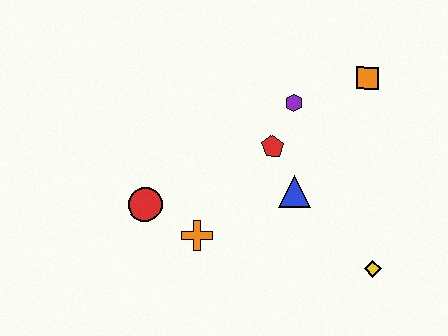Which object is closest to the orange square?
The purple hexagon is closest to the orange square.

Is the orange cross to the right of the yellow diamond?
No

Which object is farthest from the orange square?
The red circle is farthest from the orange square.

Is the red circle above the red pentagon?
No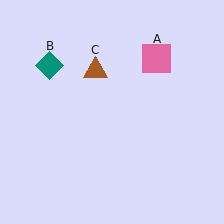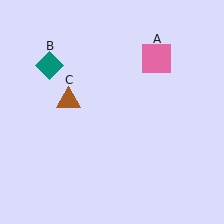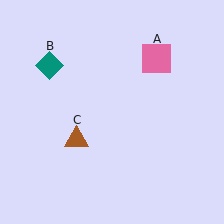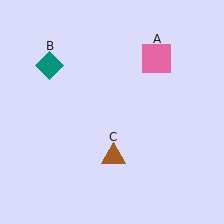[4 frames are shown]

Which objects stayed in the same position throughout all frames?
Pink square (object A) and teal diamond (object B) remained stationary.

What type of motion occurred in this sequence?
The brown triangle (object C) rotated counterclockwise around the center of the scene.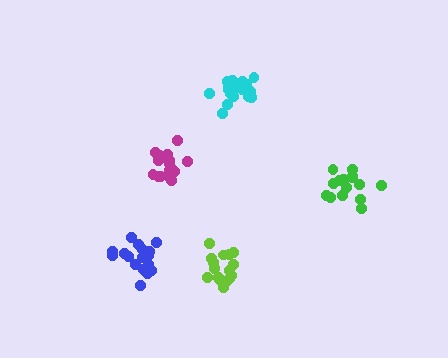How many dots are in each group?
Group 1: 18 dots, Group 2: 17 dots, Group 3: 15 dots, Group 4: 20 dots, Group 5: 16 dots (86 total).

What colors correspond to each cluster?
The clusters are colored: lime, blue, green, cyan, magenta.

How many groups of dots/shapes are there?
There are 5 groups.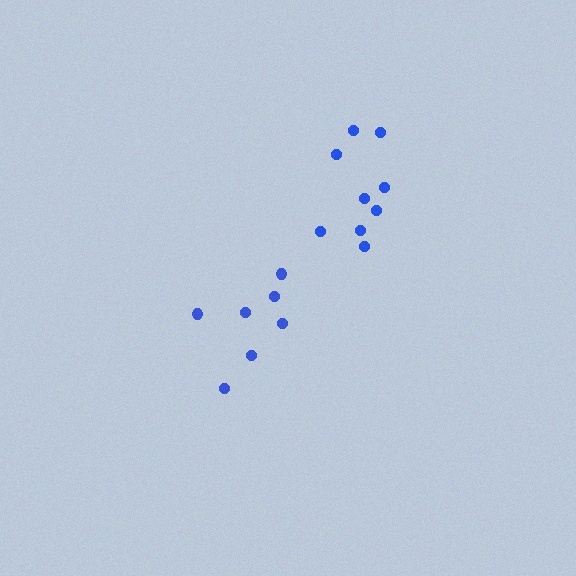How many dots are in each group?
Group 1: 9 dots, Group 2: 7 dots (16 total).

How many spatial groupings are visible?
There are 2 spatial groupings.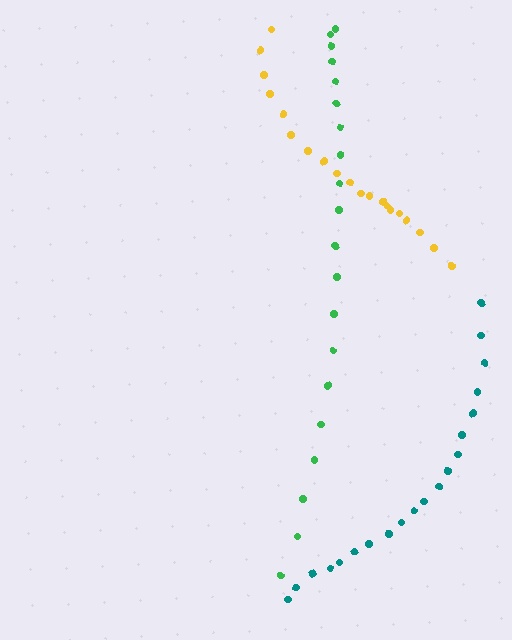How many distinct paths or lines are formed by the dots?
There are 3 distinct paths.